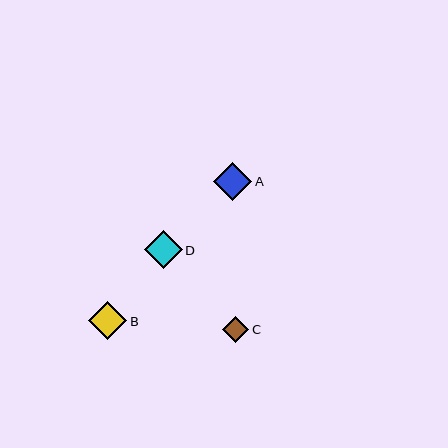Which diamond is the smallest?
Diamond C is the smallest with a size of approximately 26 pixels.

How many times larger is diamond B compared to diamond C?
Diamond B is approximately 1.5 times the size of diamond C.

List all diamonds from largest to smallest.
From largest to smallest: A, B, D, C.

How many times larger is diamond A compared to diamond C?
Diamond A is approximately 1.5 times the size of diamond C.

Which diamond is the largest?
Diamond A is the largest with a size of approximately 39 pixels.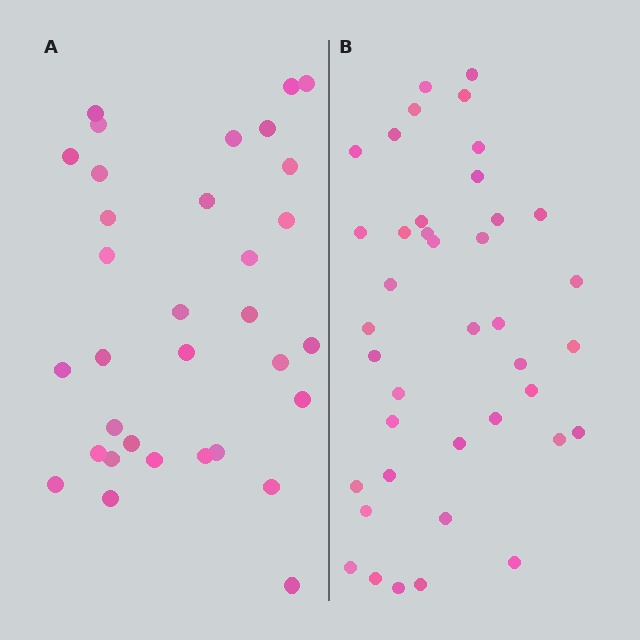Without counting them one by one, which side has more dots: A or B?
Region B (the right region) has more dots.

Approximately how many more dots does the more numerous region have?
Region B has roughly 8 or so more dots than region A.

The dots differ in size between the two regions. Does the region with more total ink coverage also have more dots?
No. Region A has more total ink coverage because its dots are larger, but region B actually contains more individual dots. Total area can be misleading — the number of items is what matters here.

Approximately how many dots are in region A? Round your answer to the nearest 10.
About 30 dots. (The exact count is 33, which rounds to 30.)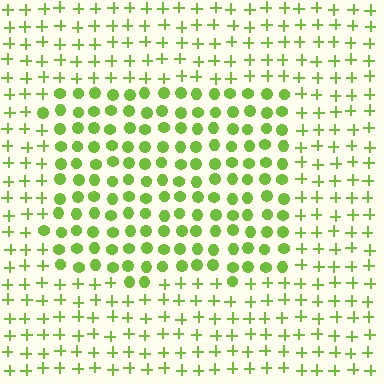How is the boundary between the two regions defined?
The boundary is defined by a change in element shape: circles inside vs. plus signs outside. All elements share the same color and spacing.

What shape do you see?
I see a rectangle.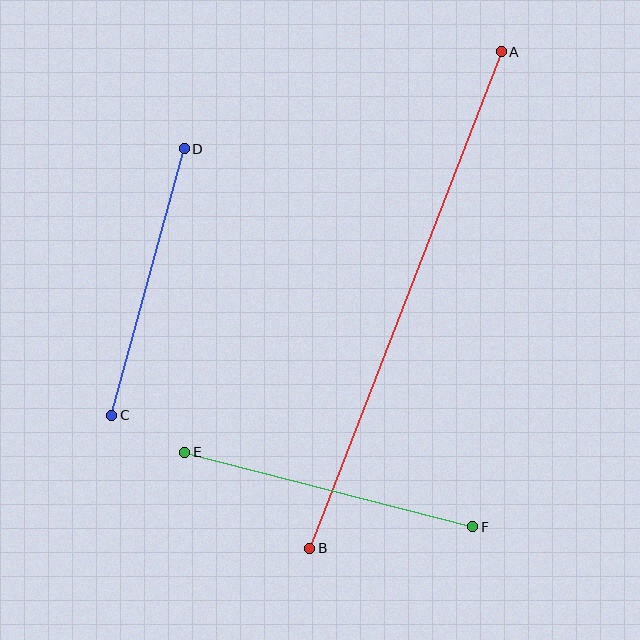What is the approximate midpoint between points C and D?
The midpoint is at approximately (148, 282) pixels.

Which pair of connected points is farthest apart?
Points A and B are farthest apart.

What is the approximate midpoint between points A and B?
The midpoint is at approximately (406, 300) pixels.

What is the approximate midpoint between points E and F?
The midpoint is at approximately (329, 490) pixels.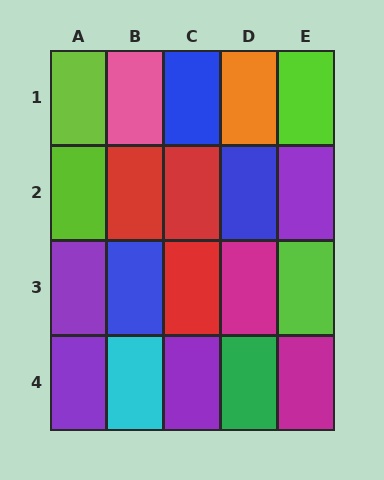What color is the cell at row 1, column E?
Lime.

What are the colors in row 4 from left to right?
Purple, cyan, purple, green, magenta.